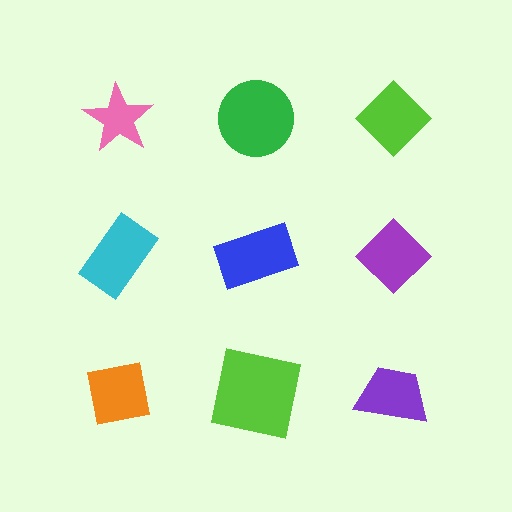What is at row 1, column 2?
A green circle.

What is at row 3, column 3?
A purple trapezoid.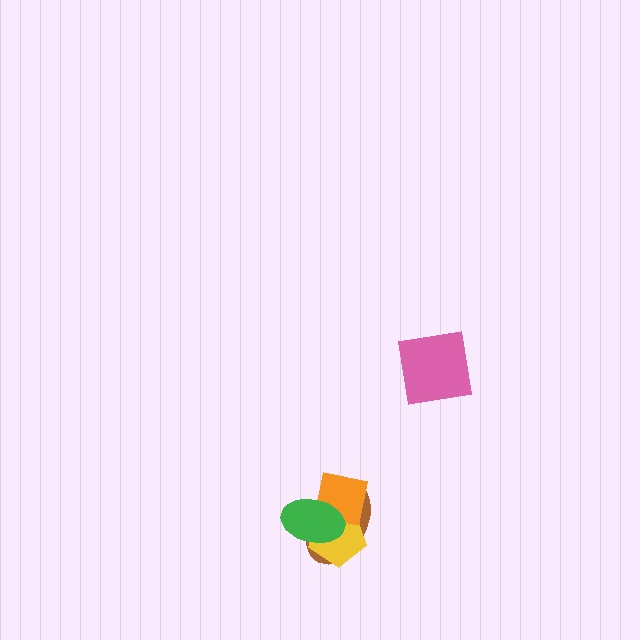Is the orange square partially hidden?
Yes, it is partially covered by another shape.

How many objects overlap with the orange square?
3 objects overlap with the orange square.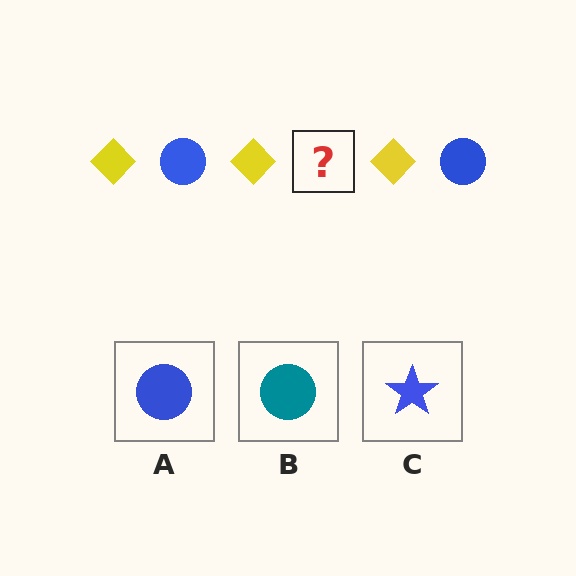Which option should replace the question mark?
Option A.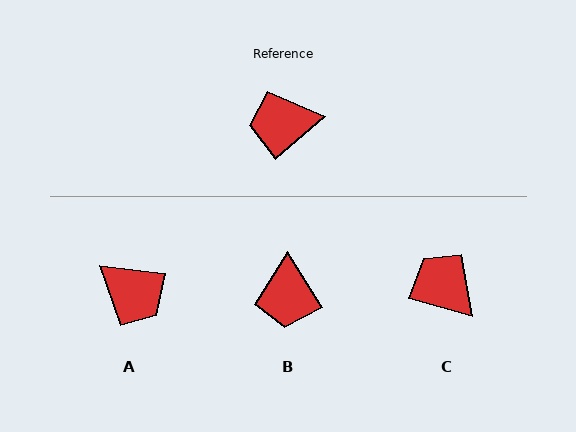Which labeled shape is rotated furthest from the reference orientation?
A, about 132 degrees away.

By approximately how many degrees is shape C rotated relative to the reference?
Approximately 57 degrees clockwise.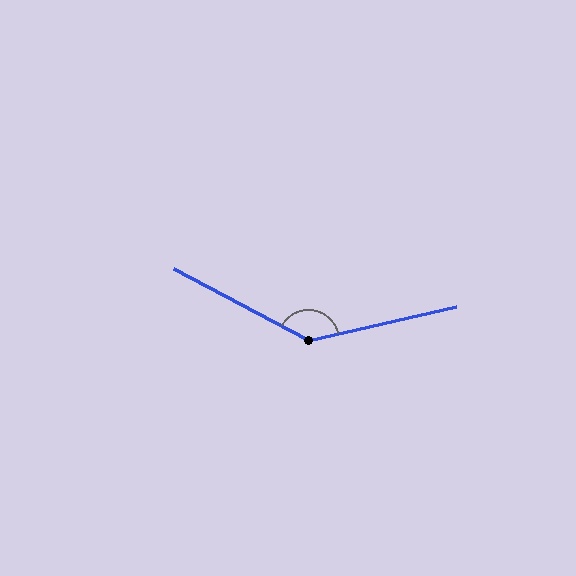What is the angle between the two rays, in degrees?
Approximately 139 degrees.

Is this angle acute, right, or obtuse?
It is obtuse.